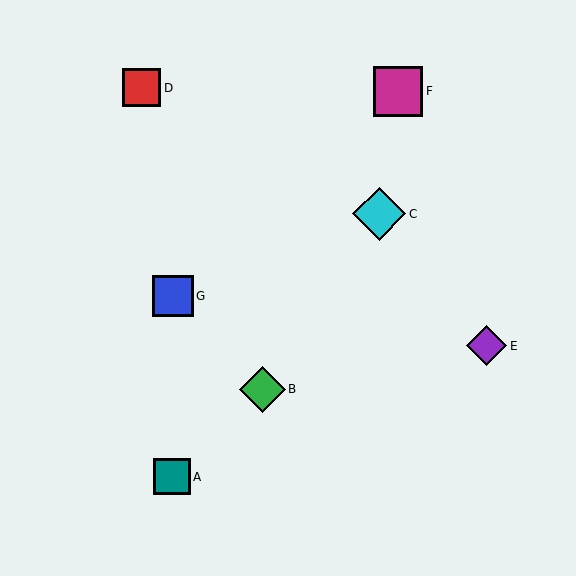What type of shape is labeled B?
Shape B is a green diamond.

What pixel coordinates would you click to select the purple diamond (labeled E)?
Click at (487, 346) to select the purple diamond E.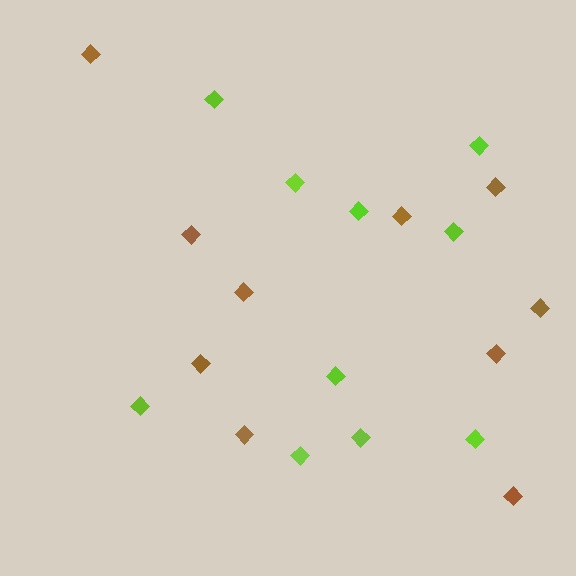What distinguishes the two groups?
There are 2 groups: one group of brown diamonds (10) and one group of lime diamonds (10).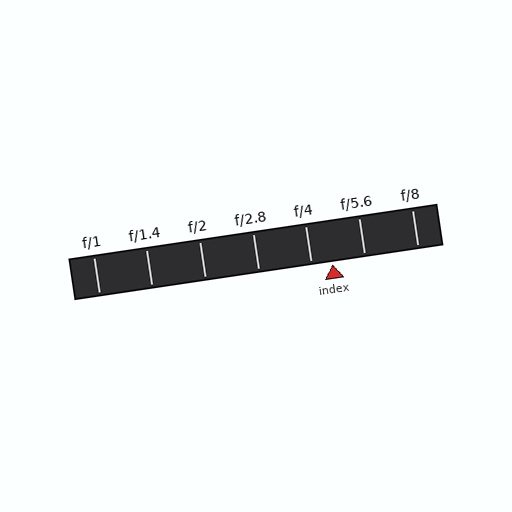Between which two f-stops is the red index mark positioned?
The index mark is between f/4 and f/5.6.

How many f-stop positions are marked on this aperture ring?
There are 7 f-stop positions marked.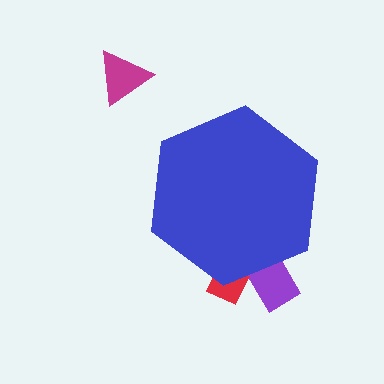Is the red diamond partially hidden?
Yes, the red diamond is partially hidden behind the blue hexagon.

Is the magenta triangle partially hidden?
No, the magenta triangle is fully visible.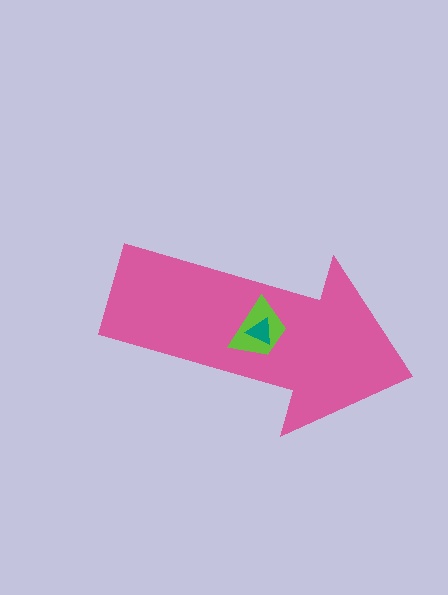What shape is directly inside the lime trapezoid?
The teal triangle.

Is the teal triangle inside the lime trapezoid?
Yes.